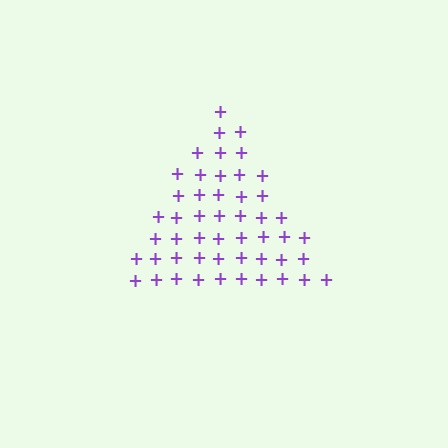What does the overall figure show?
The overall figure shows a triangle.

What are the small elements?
The small elements are plus signs.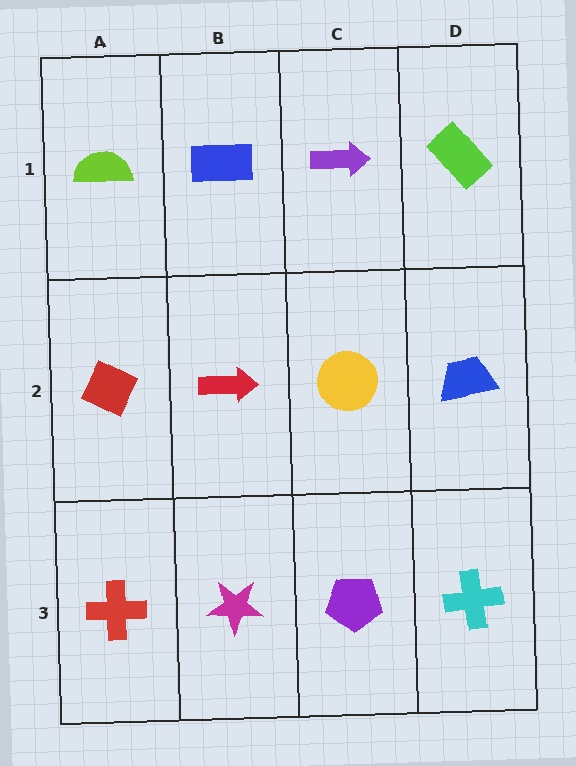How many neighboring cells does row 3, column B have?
3.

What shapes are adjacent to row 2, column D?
A lime rectangle (row 1, column D), a cyan cross (row 3, column D), a yellow circle (row 2, column C).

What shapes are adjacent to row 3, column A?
A red diamond (row 2, column A), a magenta star (row 3, column B).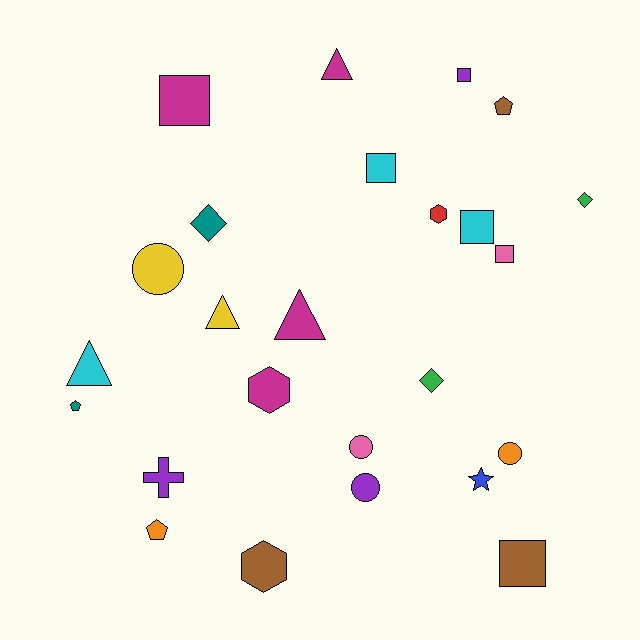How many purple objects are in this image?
There are 3 purple objects.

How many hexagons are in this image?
There are 3 hexagons.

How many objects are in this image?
There are 25 objects.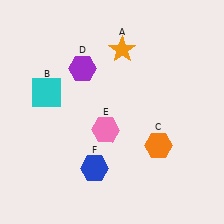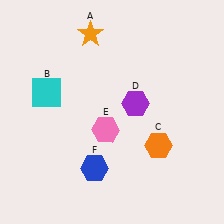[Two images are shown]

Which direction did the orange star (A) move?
The orange star (A) moved left.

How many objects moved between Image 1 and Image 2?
2 objects moved between the two images.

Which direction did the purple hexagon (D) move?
The purple hexagon (D) moved right.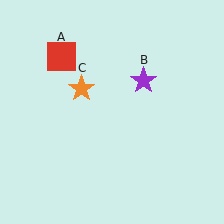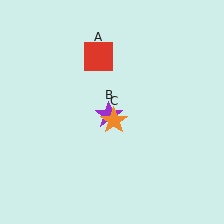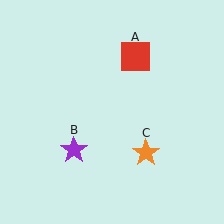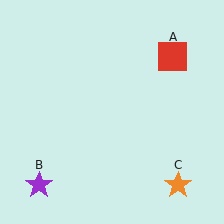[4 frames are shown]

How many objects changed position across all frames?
3 objects changed position: red square (object A), purple star (object B), orange star (object C).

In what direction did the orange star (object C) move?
The orange star (object C) moved down and to the right.